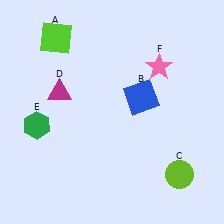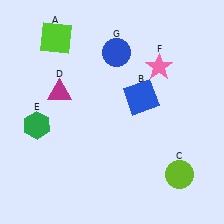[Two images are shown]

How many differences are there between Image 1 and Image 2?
There is 1 difference between the two images.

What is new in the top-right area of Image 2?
A blue circle (G) was added in the top-right area of Image 2.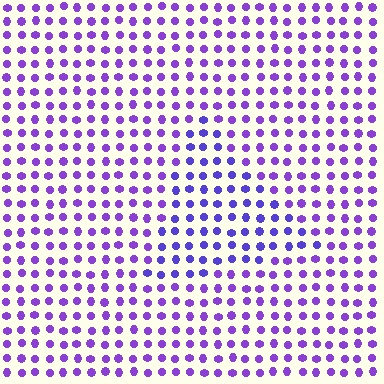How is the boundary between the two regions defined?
The boundary is defined purely by a slight shift in hue (about 21 degrees). Spacing, size, and orientation are identical on both sides.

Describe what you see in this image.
The image is filled with small purple elements in a uniform arrangement. A triangle-shaped region is visible where the elements are tinted to a slightly different hue, forming a subtle color boundary.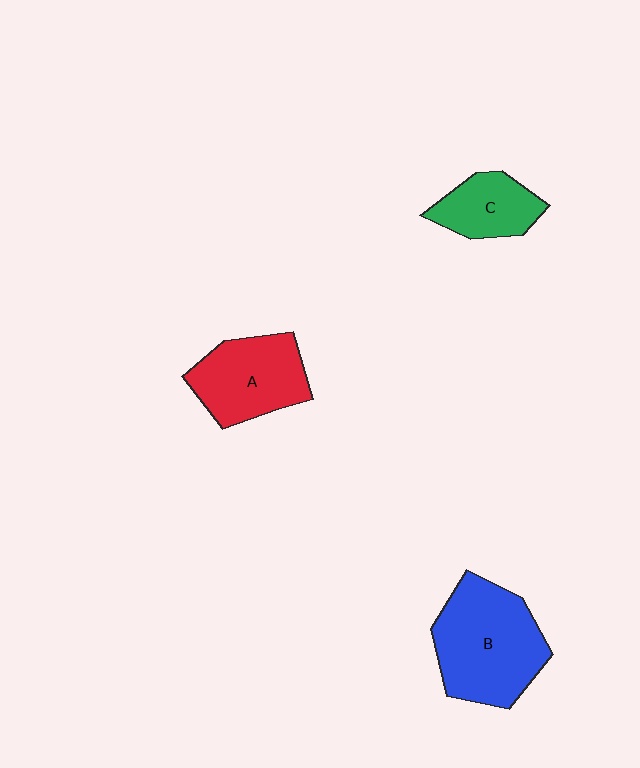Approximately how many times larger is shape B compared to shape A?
Approximately 1.4 times.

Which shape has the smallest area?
Shape C (green).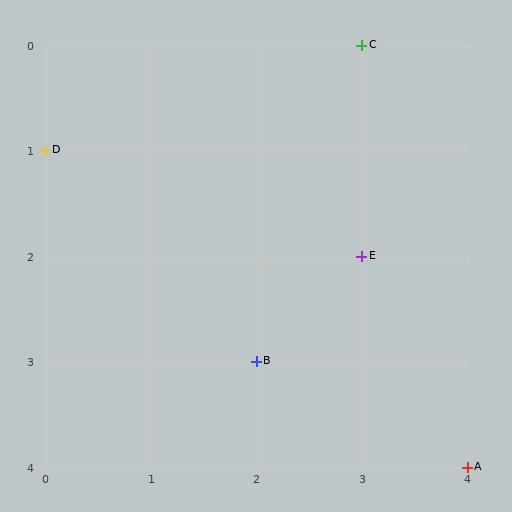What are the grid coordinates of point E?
Point E is at grid coordinates (3, 2).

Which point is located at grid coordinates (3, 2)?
Point E is at (3, 2).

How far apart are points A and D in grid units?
Points A and D are 4 columns and 3 rows apart (about 5.0 grid units diagonally).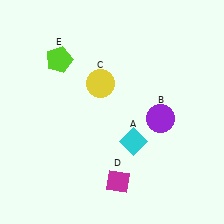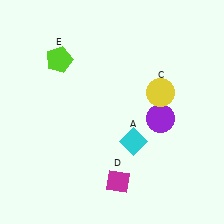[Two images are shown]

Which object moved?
The yellow circle (C) moved right.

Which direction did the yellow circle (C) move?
The yellow circle (C) moved right.